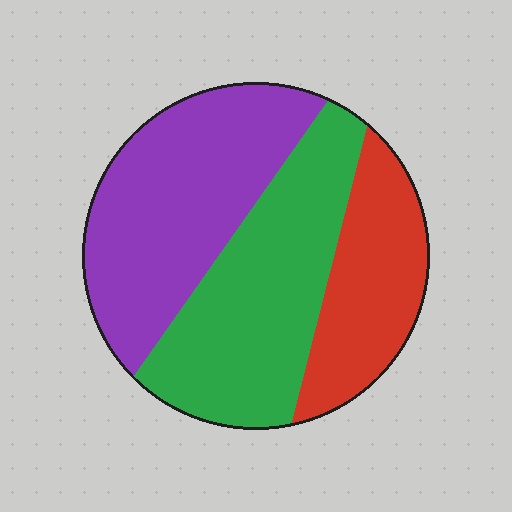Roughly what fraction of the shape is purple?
Purple covers 39% of the shape.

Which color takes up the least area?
Red, at roughly 25%.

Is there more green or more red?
Green.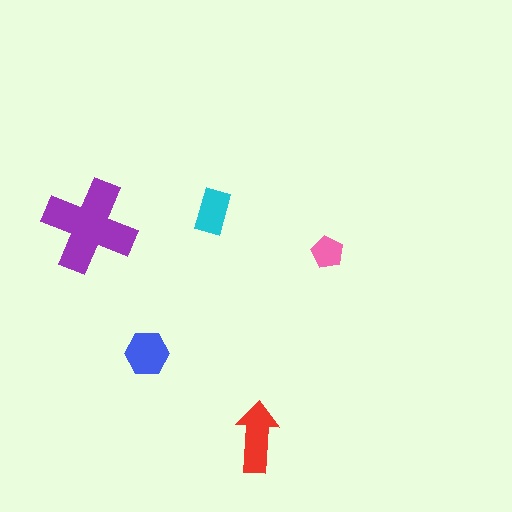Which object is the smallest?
The pink pentagon.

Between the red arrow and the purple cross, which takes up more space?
The purple cross.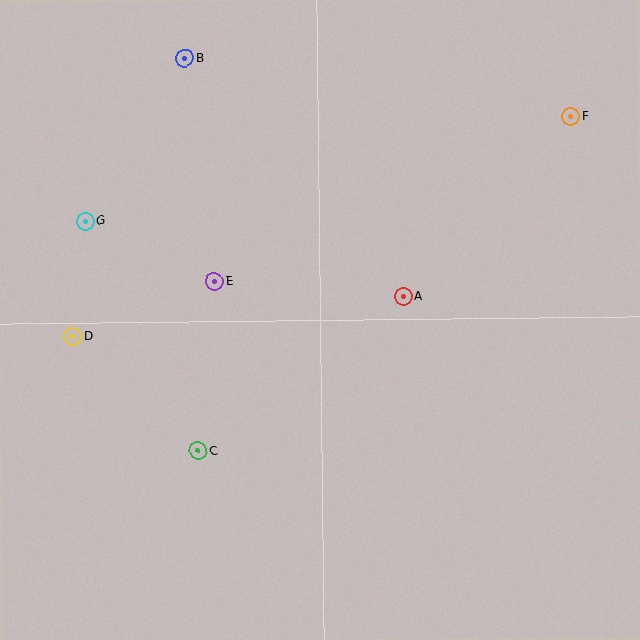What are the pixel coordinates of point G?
Point G is at (85, 221).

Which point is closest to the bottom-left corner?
Point C is closest to the bottom-left corner.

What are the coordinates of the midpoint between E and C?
The midpoint between E and C is at (206, 366).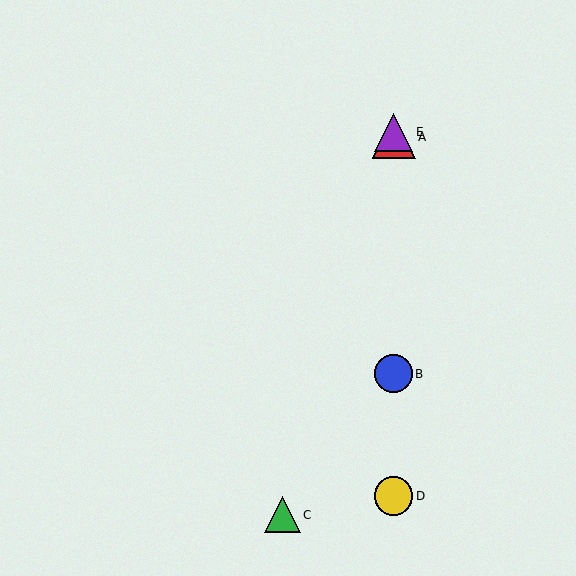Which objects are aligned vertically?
Objects A, B, D, E are aligned vertically.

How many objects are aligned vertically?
4 objects (A, B, D, E) are aligned vertically.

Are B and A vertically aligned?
Yes, both are at x≈394.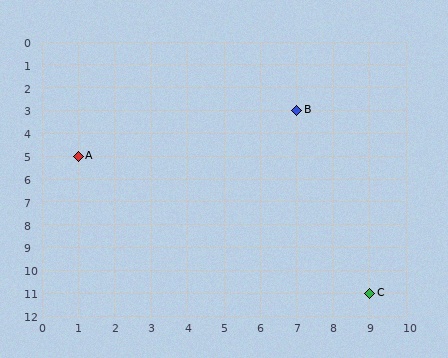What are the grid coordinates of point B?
Point B is at grid coordinates (7, 3).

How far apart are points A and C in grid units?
Points A and C are 8 columns and 6 rows apart (about 10.0 grid units diagonally).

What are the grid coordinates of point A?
Point A is at grid coordinates (1, 5).